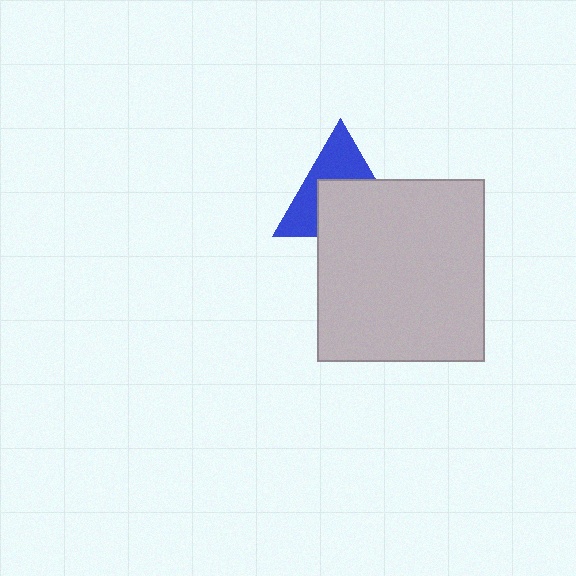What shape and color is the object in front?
The object in front is a light gray rectangle.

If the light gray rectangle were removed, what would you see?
You would see the complete blue triangle.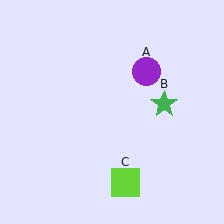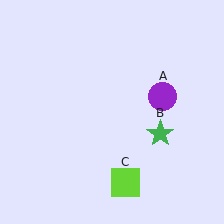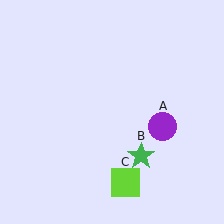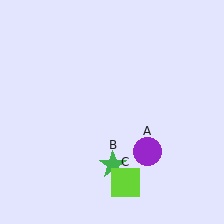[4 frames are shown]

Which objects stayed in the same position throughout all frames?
Lime square (object C) remained stationary.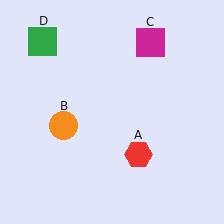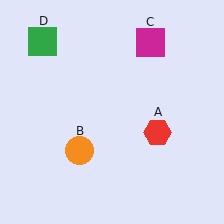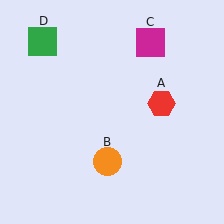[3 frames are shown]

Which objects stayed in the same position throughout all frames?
Magenta square (object C) and green square (object D) remained stationary.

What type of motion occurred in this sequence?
The red hexagon (object A), orange circle (object B) rotated counterclockwise around the center of the scene.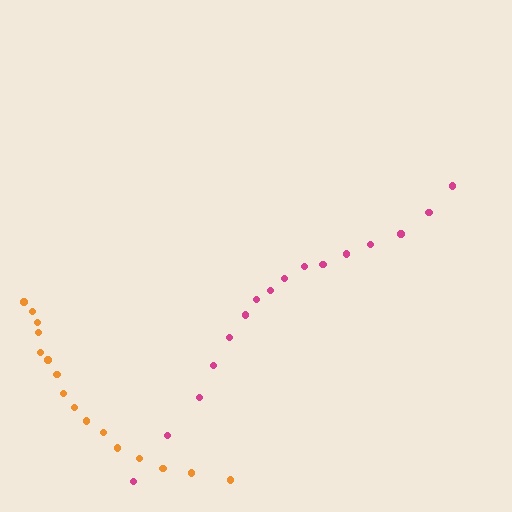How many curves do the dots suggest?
There are 2 distinct paths.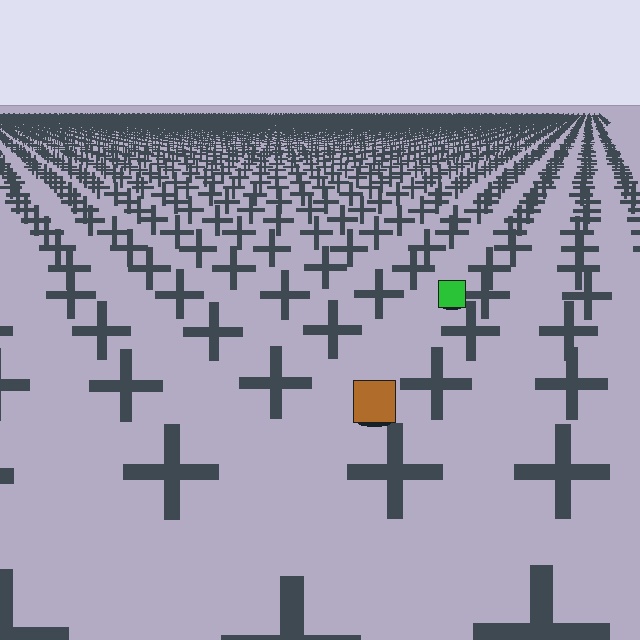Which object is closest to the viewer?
The brown square is closest. The texture marks near it are larger and more spread out.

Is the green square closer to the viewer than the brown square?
No. The brown square is closer — you can tell from the texture gradient: the ground texture is coarser near it.